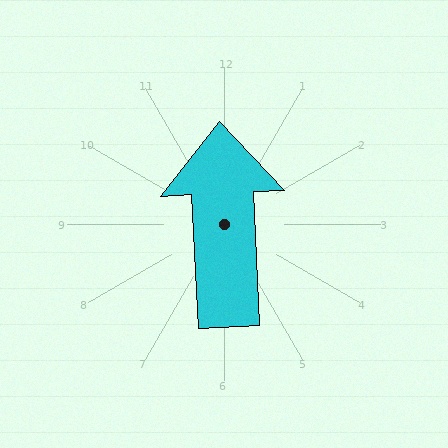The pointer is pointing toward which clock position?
Roughly 12 o'clock.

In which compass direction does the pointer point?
North.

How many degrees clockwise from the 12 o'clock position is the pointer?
Approximately 357 degrees.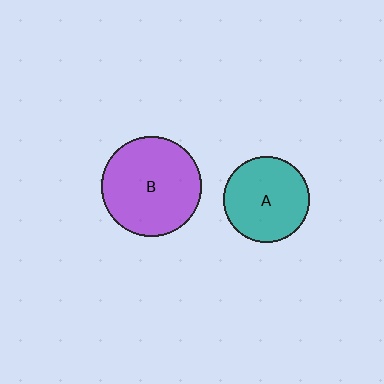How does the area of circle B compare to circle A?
Approximately 1.3 times.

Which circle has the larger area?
Circle B (purple).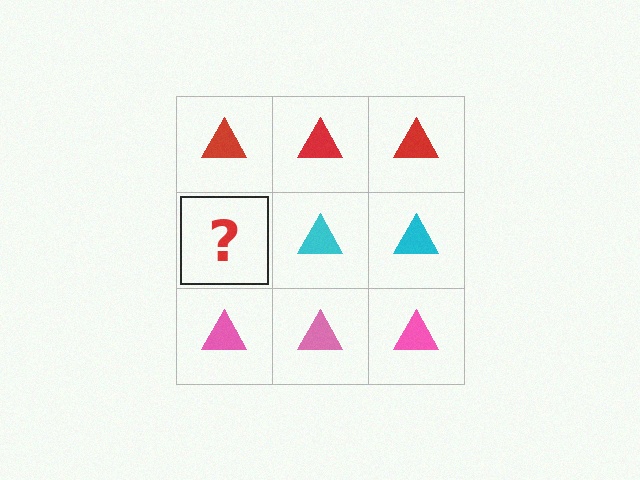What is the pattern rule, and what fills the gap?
The rule is that each row has a consistent color. The gap should be filled with a cyan triangle.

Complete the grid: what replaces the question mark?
The question mark should be replaced with a cyan triangle.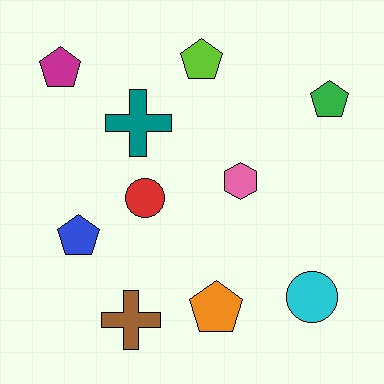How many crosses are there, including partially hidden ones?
There are 2 crosses.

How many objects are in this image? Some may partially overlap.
There are 10 objects.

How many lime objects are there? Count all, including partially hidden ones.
There is 1 lime object.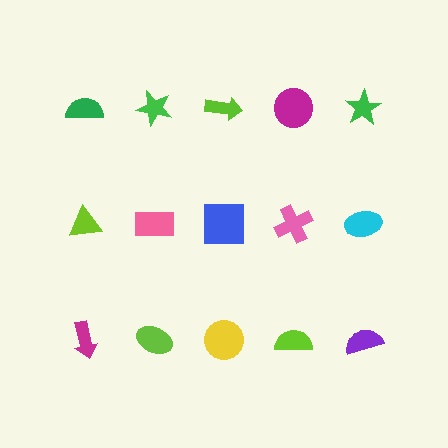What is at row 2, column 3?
A blue square.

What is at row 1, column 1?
A green semicircle.